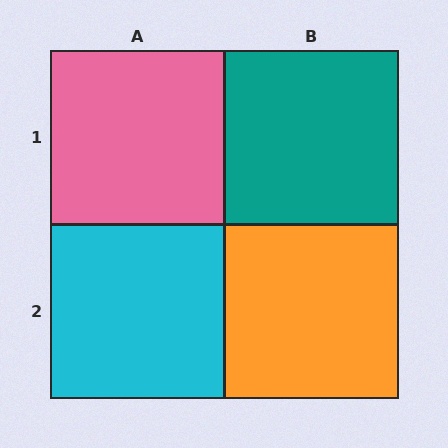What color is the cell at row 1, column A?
Pink.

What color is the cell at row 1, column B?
Teal.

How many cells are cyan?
1 cell is cyan.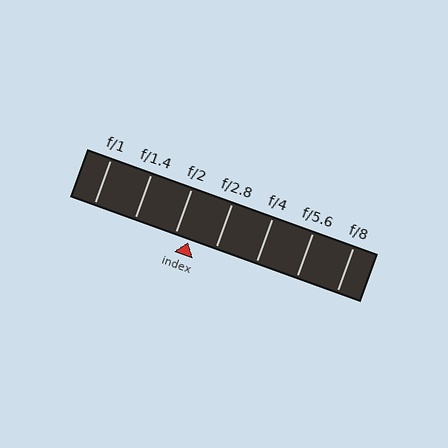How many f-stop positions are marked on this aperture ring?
There are 7 f-stop positions marked.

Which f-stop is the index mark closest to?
The index mark is closest to f/2.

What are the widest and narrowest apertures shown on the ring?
The widest aperture shown is f/1 and the narrowest is f/8.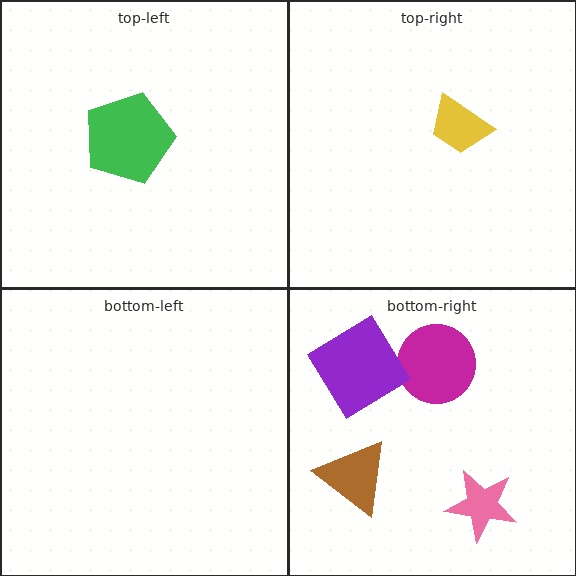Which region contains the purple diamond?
The bottom-right region.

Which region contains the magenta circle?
The bottom-right region.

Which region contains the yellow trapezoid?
The top-right region.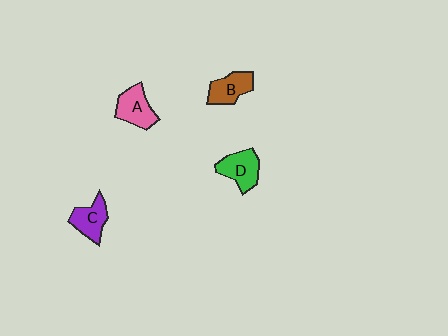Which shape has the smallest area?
Shape B (brown).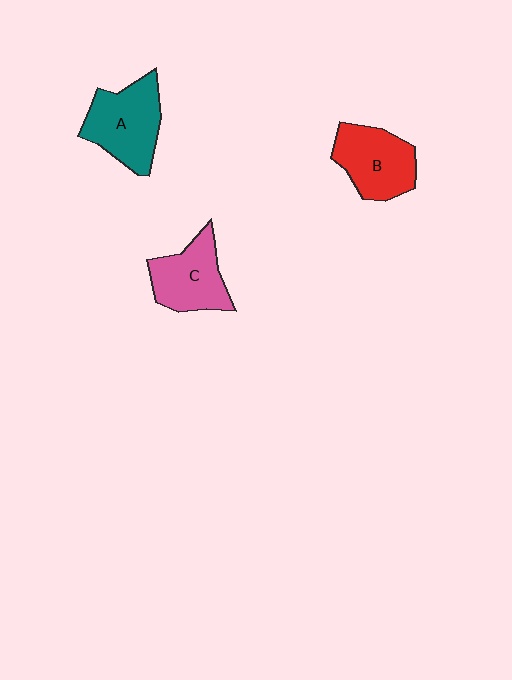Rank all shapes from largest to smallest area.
From largest to smallest: A (teal), B (red), C (pink).